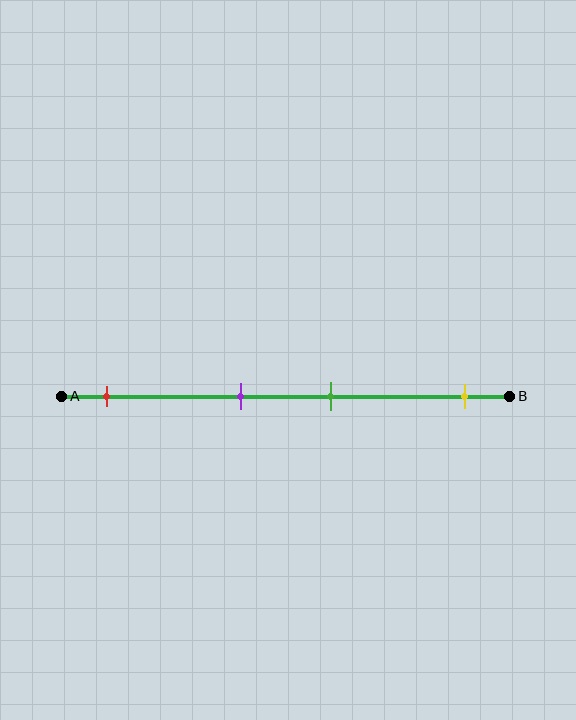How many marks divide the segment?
There are 4 marks dividing the segment.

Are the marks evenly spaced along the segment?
No, the marks are not evenly spaced.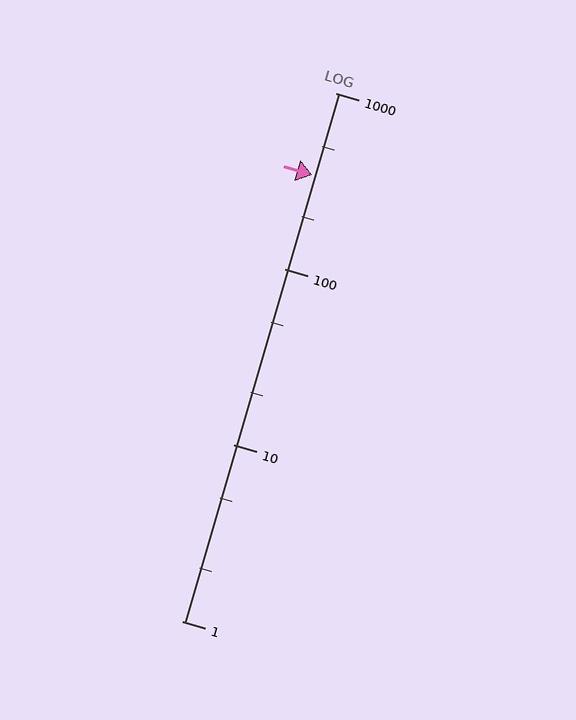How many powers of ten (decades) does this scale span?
The scale spans 3 decades, from 1 to 1000.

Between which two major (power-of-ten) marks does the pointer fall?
The pointer is between 100 and 1000.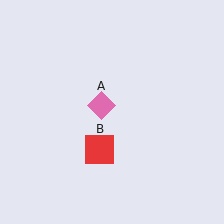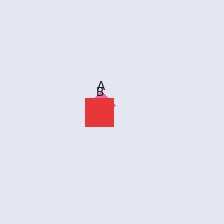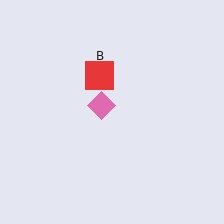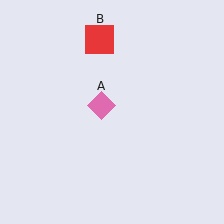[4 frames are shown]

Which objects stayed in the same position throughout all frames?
Pink diamond (object A) remained stationary.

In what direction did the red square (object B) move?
The red square (object B) moved up.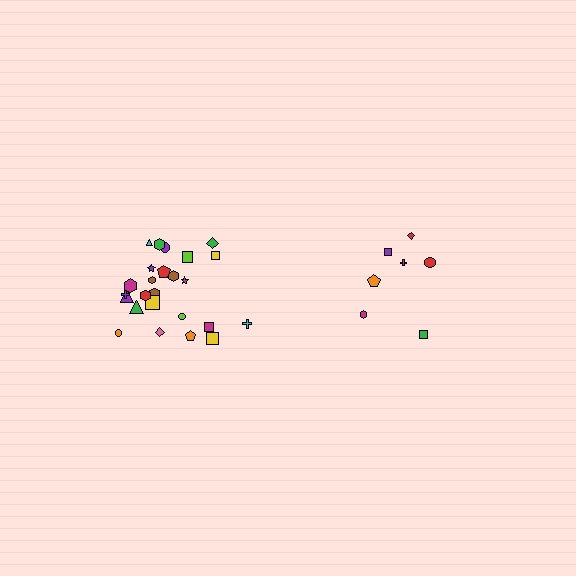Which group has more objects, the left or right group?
The left group.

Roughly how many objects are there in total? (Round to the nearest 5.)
Roughly 30 objects in total.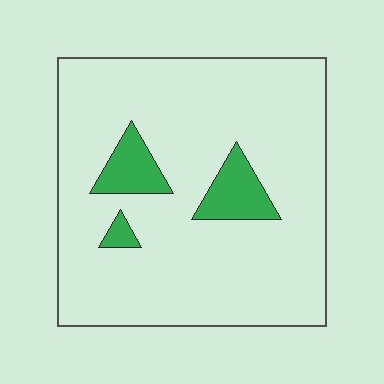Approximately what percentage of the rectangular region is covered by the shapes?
Approximately 10%.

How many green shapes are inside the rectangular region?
3.